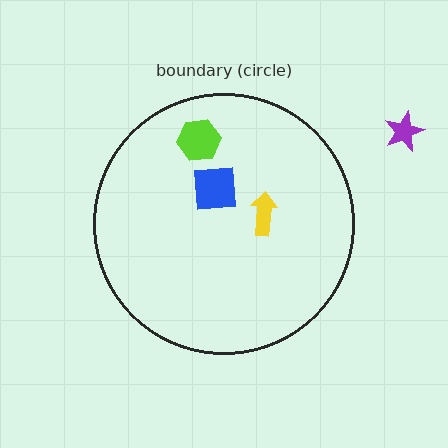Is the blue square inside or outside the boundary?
Inside.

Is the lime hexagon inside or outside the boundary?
Inside.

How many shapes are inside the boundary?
3 inside, 1 outside.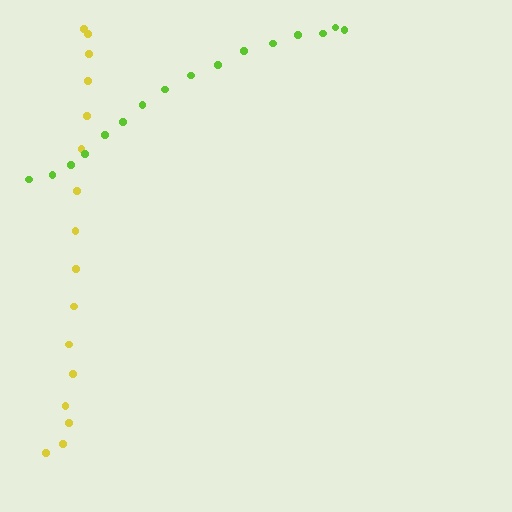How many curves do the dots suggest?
There are 2 distinct paths.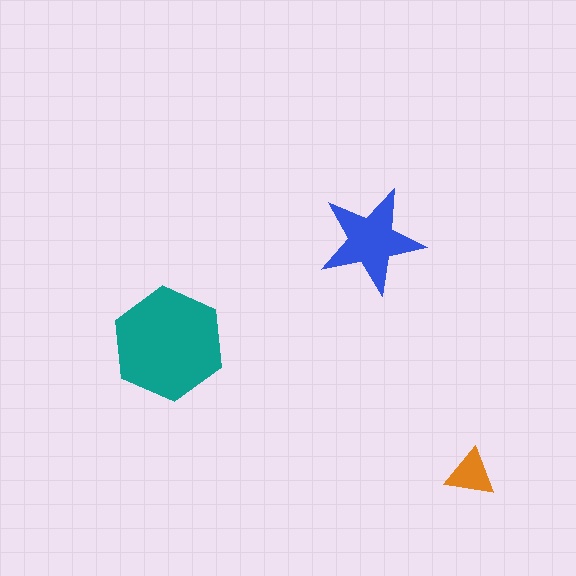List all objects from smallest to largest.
The orange triangle, the blue star, the teal hexagon.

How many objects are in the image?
There are 3 objects in the image.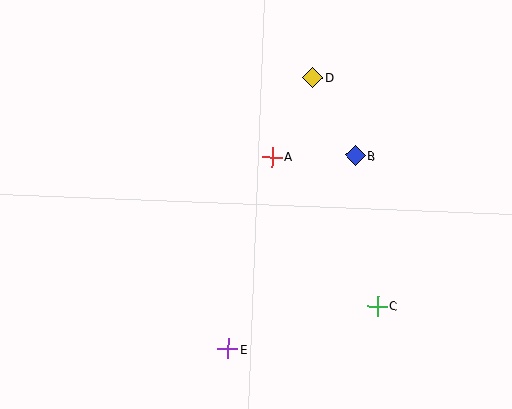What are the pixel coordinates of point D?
Point D is at (313, 77).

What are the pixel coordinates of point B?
Point B is at (355, 156).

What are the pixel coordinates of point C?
Point C is at (377, 306).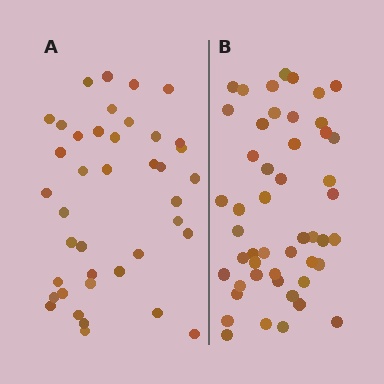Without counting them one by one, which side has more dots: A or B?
Region B (the right region) has more dots.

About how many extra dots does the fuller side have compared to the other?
Region B has roughly 8 or so more dots than region A.